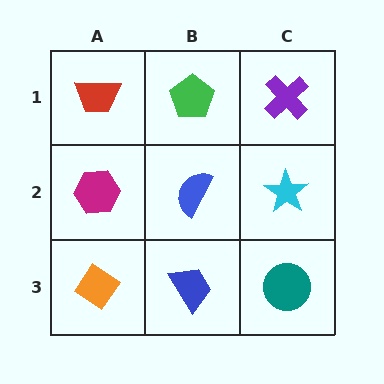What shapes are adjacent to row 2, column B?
A green pentagon (row 1, column B), a blue trapezoid (row 3, column B), a magenta hexagon (row 2, column A), a cyan star (row 2, column C).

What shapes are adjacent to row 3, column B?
A blue semicircle (row 2, column B), an orange diamond (row 3, column A), a teal circle (row 3, column C).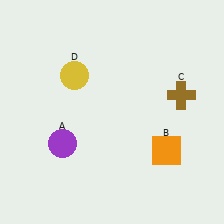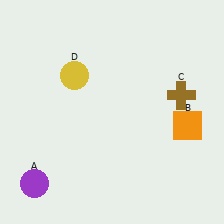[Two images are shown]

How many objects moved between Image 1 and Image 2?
2 objects moved between the two images.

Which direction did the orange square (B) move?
The orange square (B) moved up.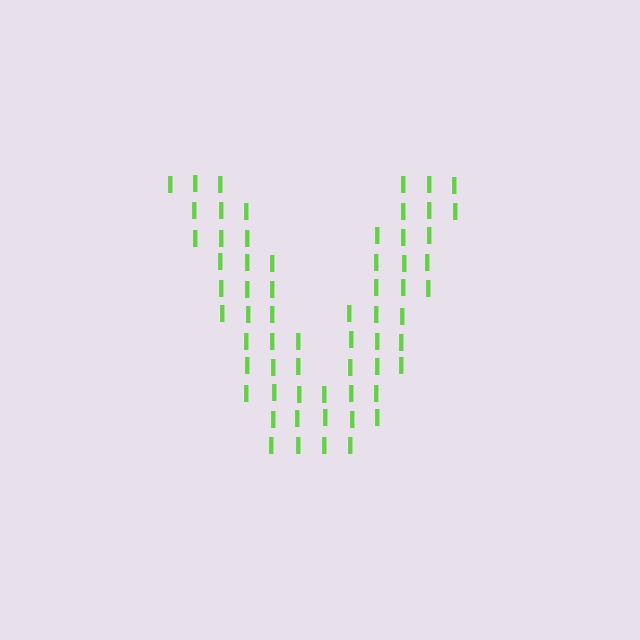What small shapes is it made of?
It is made of small letter I's.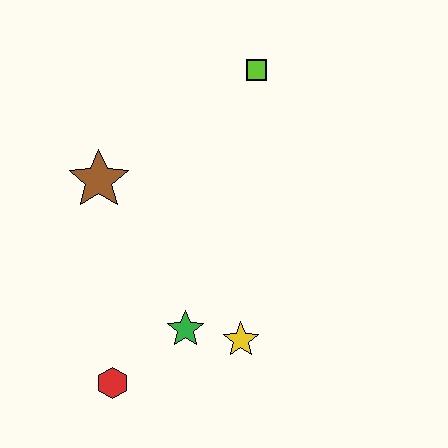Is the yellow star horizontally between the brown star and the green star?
No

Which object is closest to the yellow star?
The green star is closest to the yellow star.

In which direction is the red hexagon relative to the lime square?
The red hexagon is below the lime square.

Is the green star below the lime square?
Yes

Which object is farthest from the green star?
The lime square is farthest from the green star.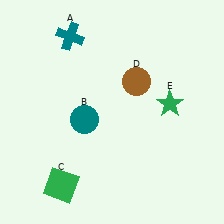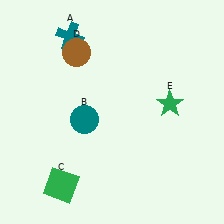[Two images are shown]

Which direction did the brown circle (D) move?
The brown circle (D) moved left.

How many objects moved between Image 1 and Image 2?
1 object moved between the two images.